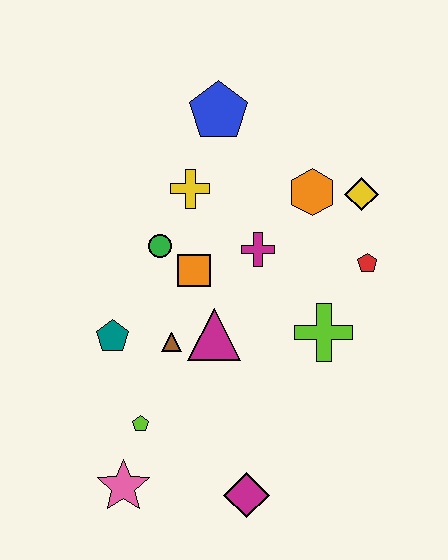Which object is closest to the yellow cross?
The green circle is closest to the yellow cross.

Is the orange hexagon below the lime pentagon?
No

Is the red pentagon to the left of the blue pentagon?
No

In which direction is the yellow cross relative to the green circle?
The yellow cross is above the green circle.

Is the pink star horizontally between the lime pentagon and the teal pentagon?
Yes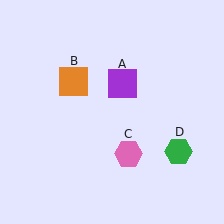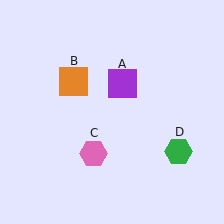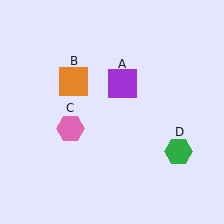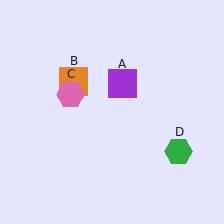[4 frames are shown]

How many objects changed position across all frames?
1 object changed position: pink hexagon (object C).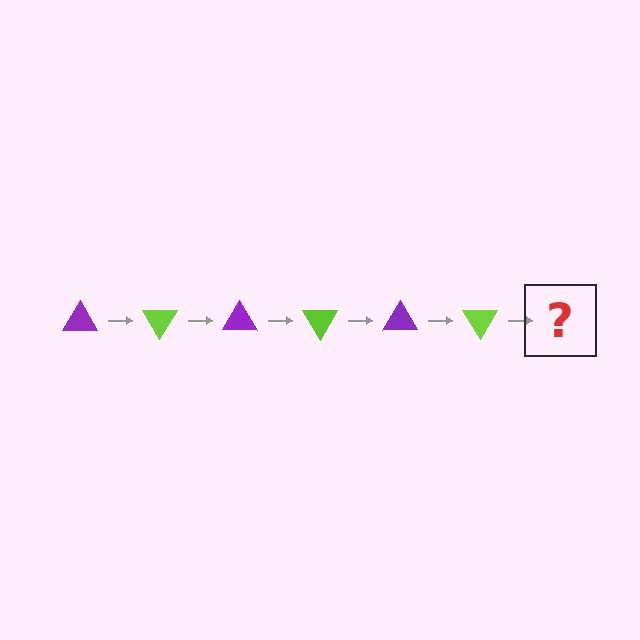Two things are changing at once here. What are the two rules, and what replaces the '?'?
The two rules are that it rotates 60 degrees each step and the color cycles through purple and lime. The '?' should be a purple triangle, rotated 360 degrees from the start.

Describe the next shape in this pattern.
It should be a purple triangle, rotated 360 degrees from the start.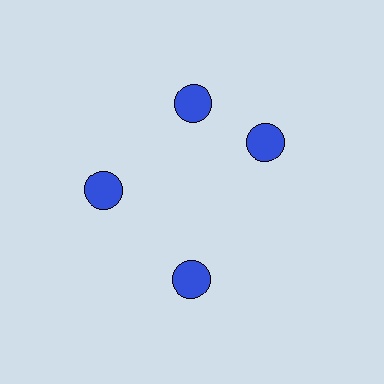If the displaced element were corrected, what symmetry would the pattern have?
It would have 4-fold rotational symmetry — the pattern would map onto itself every 90 degrees.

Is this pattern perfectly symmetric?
No. The 4 blue circles are arranged in a ring, but one element near the 3 o'clock position is rotated out of alignment along the ring, breaking the 4-fold rotational symmetry.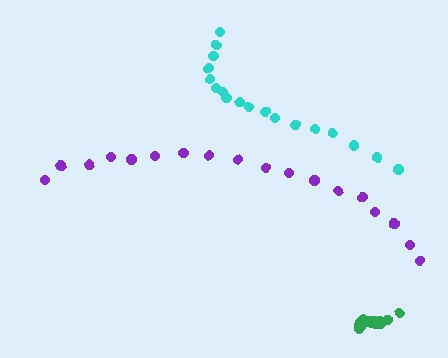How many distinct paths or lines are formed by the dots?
There are 3 distinct paths.